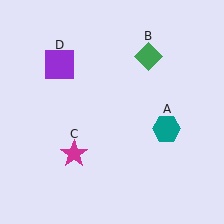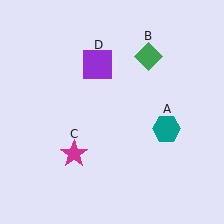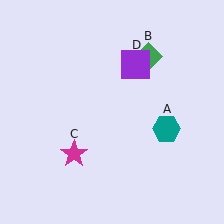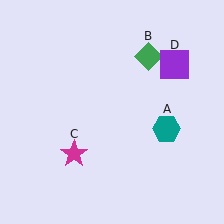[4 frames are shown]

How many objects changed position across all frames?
1 object changed position: purple square (object D).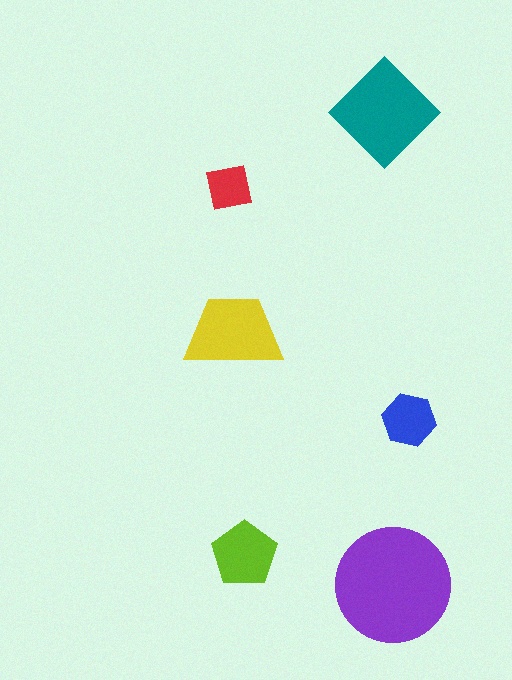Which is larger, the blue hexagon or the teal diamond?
The teal diamond.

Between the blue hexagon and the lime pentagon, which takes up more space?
The lime pentagon.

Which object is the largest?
The purple circle.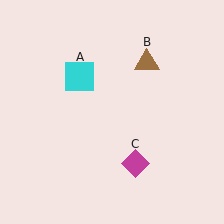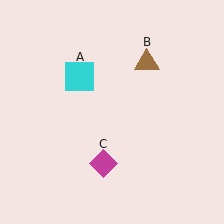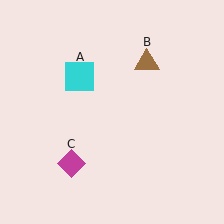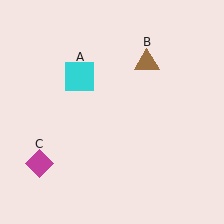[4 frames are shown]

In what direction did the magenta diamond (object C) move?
The magenta diamond (object C) moved left.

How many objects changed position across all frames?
1 object changed position: magenta diamond (object C).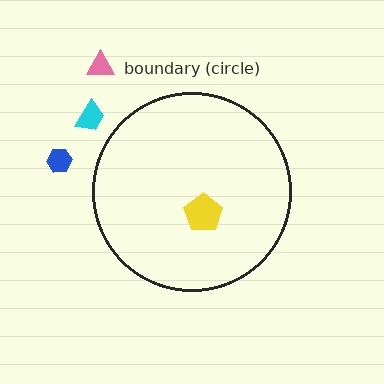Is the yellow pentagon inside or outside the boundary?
Inside.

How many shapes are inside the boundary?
1 inside, 3 outside.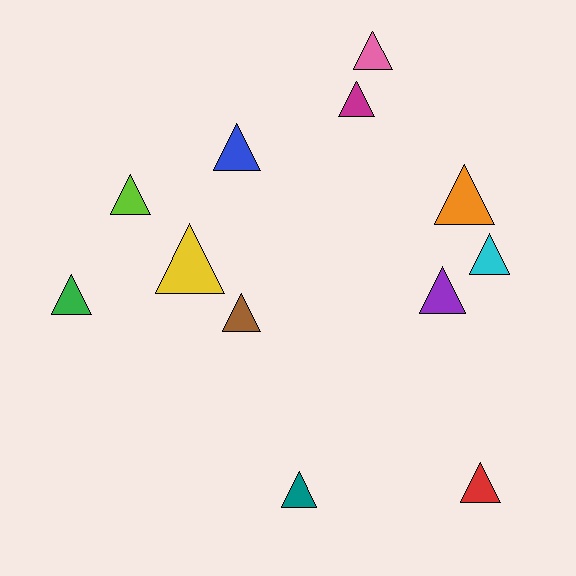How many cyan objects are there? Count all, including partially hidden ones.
There is 1 cyan object.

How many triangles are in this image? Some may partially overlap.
There are 12 triangles.